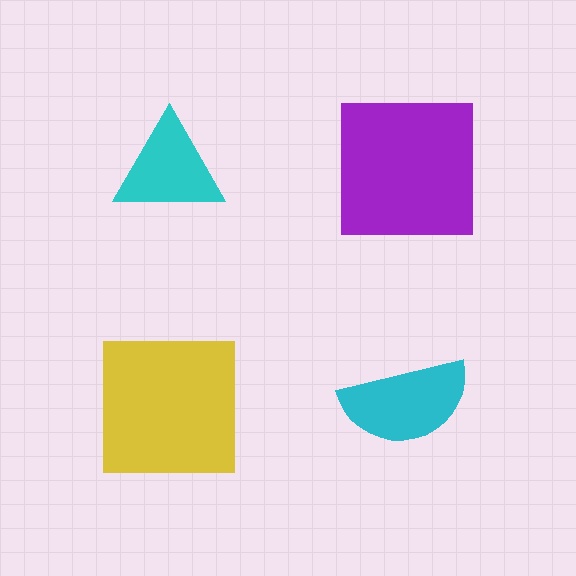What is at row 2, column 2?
A cyan semicircle.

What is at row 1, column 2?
A purple square.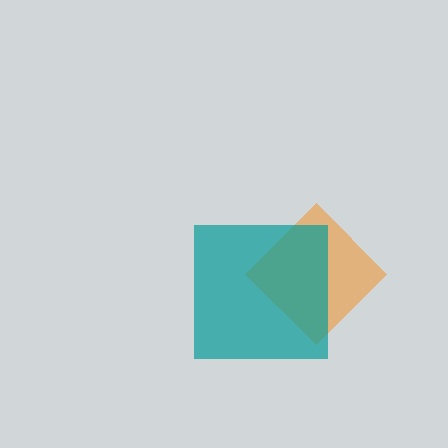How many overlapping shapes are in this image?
There are 2 overlapping shapes in the image.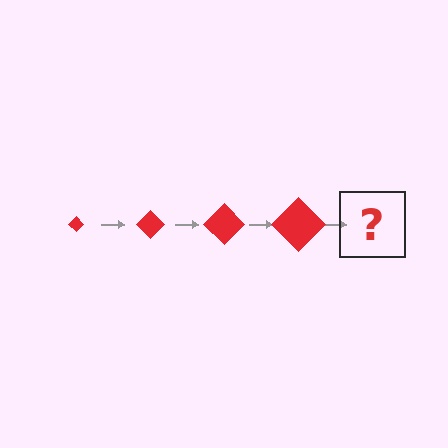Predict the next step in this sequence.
The next step is a red diamond, larger than the previous one.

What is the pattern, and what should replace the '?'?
The pattern is that the diamond gets progressively larger each step. The '?' should be a red diamond, larger than the previous one.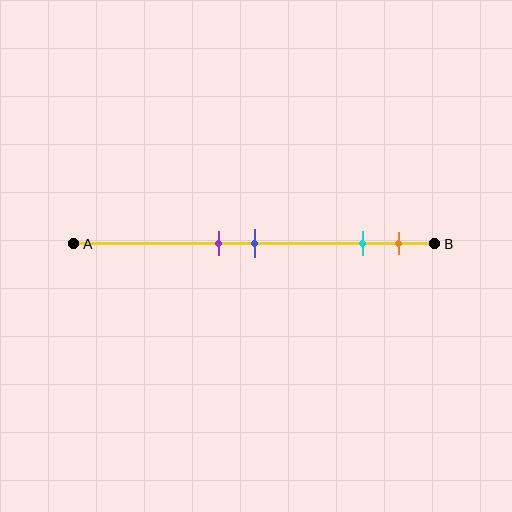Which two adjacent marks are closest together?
The purple and blue marks are the closest adjacent pair.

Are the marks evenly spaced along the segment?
No, the marks are not evenly spaced.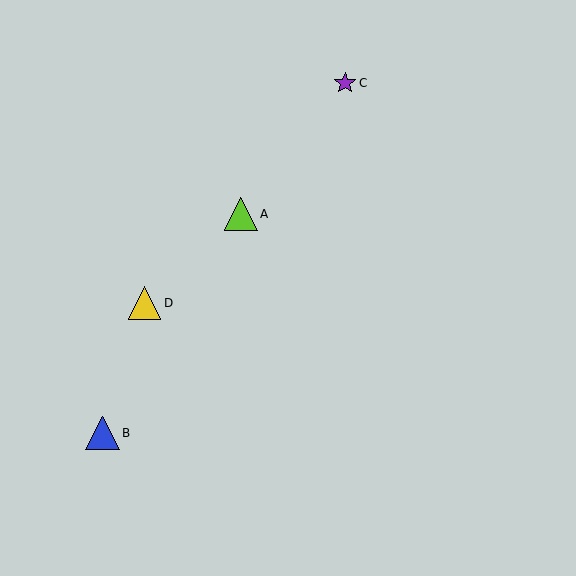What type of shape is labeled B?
Shape B is a blue triangle.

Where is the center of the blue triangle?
The center of the blue triangle is at (102, 433).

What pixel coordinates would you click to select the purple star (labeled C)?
Click at (345, 83) to select the purple star C.